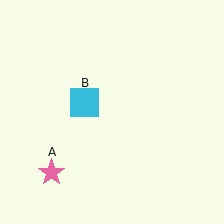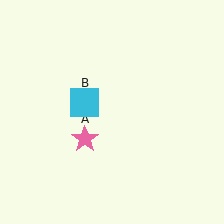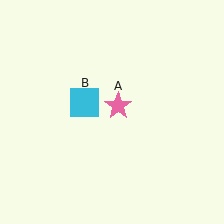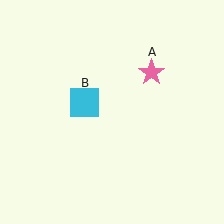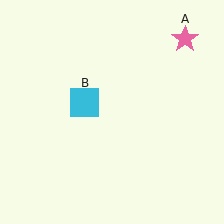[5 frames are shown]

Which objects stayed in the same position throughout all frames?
Cyan square (object B) remained stationary.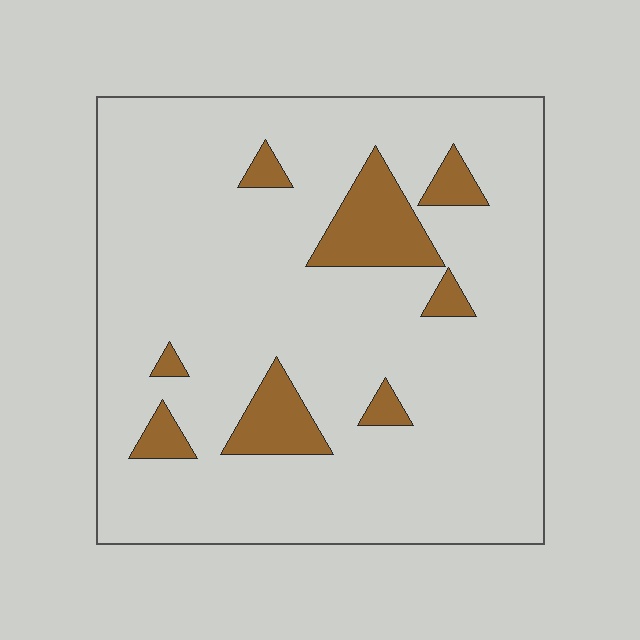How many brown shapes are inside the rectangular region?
8.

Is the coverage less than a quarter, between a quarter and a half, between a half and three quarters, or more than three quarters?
Less than a quarter.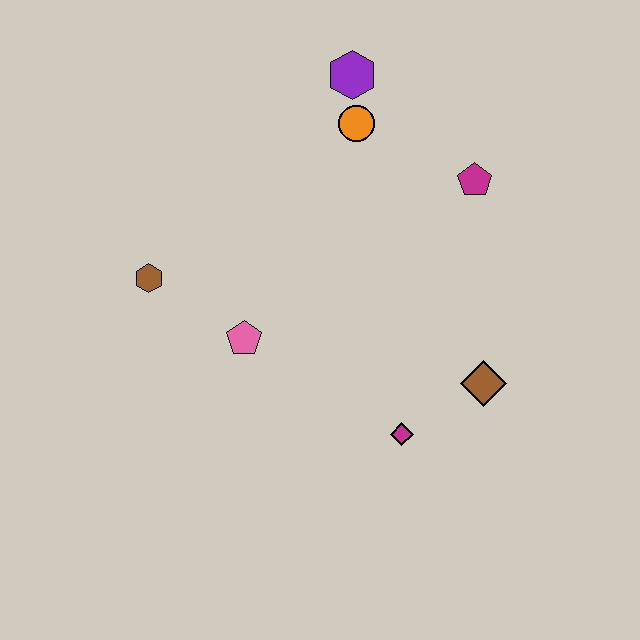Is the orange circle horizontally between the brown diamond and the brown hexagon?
Yes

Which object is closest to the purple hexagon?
The orange circle is closest to the purple hexagon.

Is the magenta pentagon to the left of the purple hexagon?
No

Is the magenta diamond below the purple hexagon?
Yes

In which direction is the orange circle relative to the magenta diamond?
The orange circle is above the magenta diamond.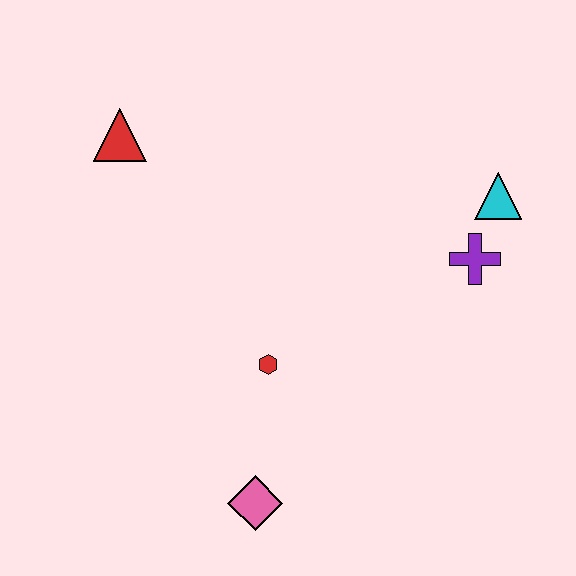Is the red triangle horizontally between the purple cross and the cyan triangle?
No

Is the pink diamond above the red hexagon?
No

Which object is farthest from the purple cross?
The red triangle is farthest from the purple cross.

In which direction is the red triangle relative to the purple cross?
The red triangle is to the left of the purple cross.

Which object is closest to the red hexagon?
The pink diamond is closest to the red hexagon.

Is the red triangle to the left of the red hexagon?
Yes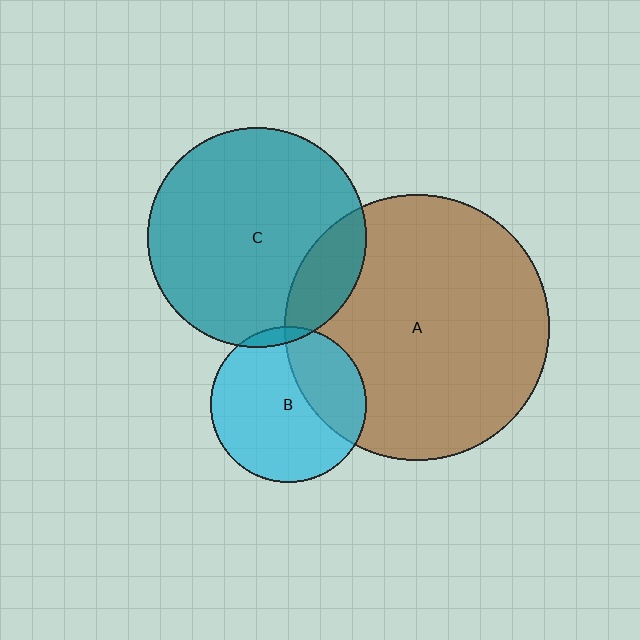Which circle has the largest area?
Circle A (brown).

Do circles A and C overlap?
Yes.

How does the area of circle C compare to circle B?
Approximately 2.0 times.